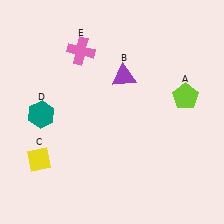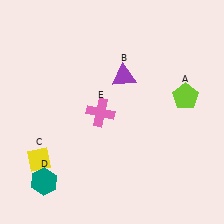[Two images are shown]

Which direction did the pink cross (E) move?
The pink cross (E) moved down.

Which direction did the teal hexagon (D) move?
The teal hexagon (D) moved down.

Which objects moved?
The objects that moved are: the teal hexagon (D), the pink cross (E).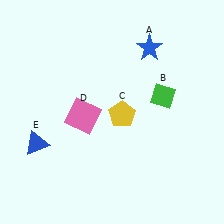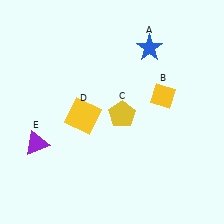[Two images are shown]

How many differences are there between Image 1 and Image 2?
There are 3 differences between the two images.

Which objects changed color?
B changed from green to yellow. D changed from pink to yellow. E changed from blue to purple.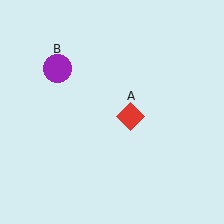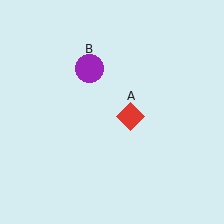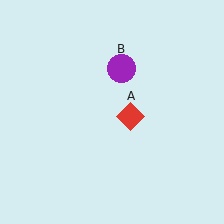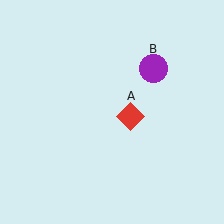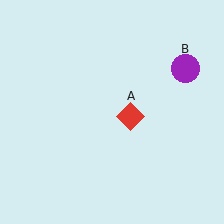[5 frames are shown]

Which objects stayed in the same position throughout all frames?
Red diamond (object A) remained stationary.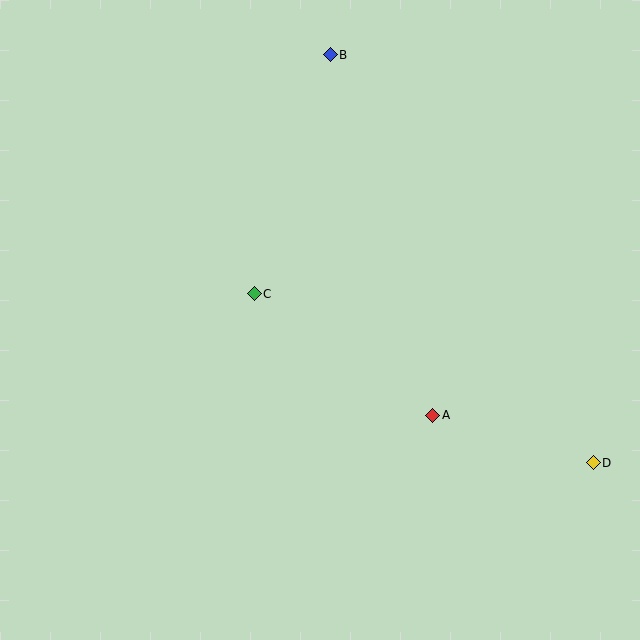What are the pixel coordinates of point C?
Point C is at (254, 294).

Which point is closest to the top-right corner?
Point B is closest to the top-right corner.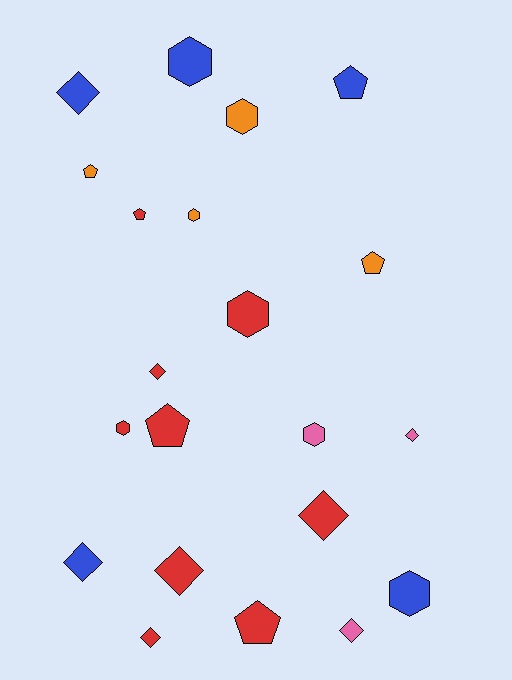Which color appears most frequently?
Red, with 9 objects.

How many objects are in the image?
There are 21 objects.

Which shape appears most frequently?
Diamond, with 8 objects.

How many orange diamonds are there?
There are no orange diamonds.